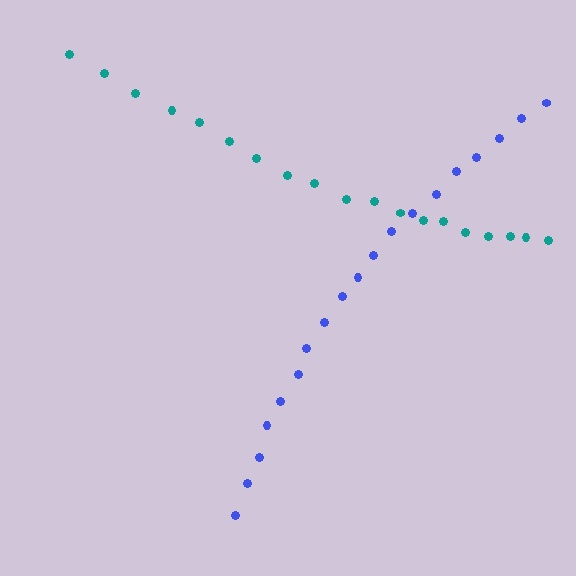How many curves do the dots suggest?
There are 2 distinct paths.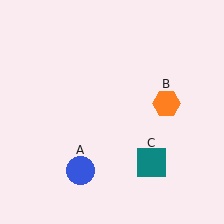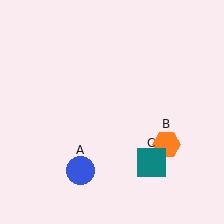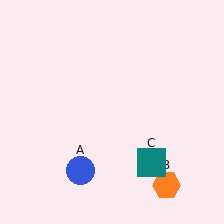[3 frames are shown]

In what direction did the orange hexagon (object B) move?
The orange hexagon (object B) moved down.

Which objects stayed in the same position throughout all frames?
Blue circle (object A) and teal square (object C) remained stationary.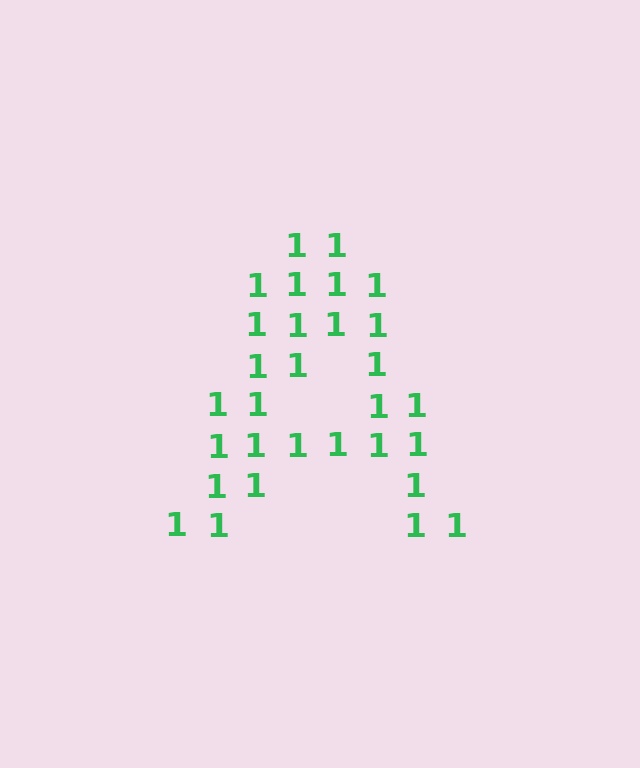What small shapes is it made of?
It is made of small digit 1's.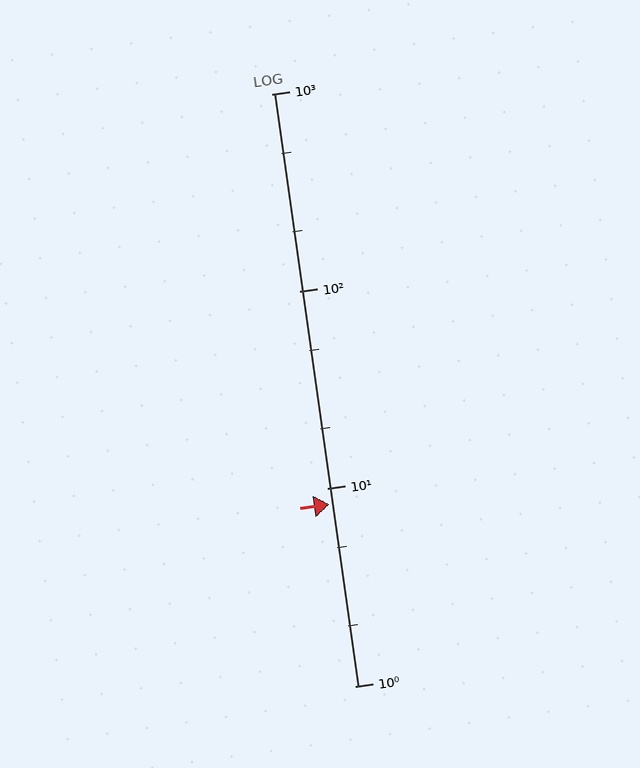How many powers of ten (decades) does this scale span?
The scale spans 3 decades, from 1 to 1000.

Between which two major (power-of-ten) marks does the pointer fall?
The pointer is between 1 and 10.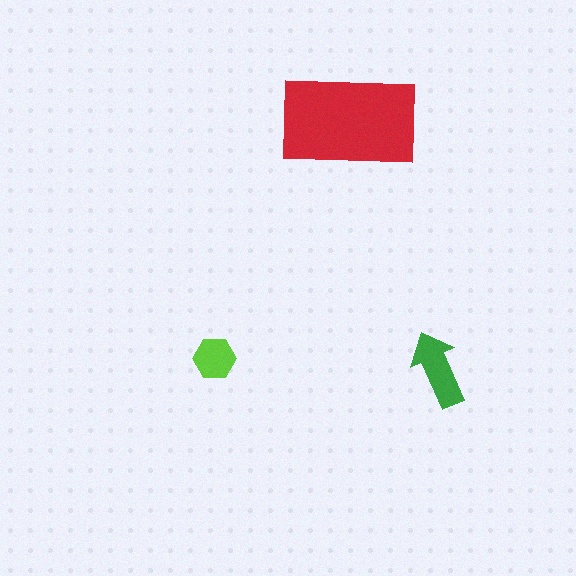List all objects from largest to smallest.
The red rectangle, the green arrow, the lime hexagon.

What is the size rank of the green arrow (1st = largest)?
2nd.